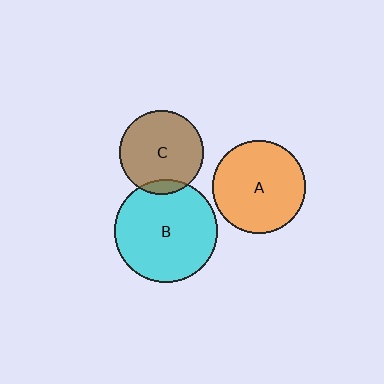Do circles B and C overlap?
Yes.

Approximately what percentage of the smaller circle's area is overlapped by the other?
Approximately 10%.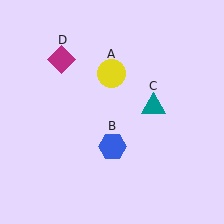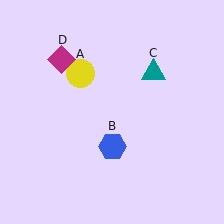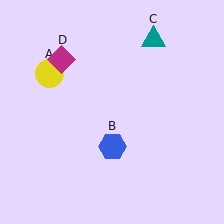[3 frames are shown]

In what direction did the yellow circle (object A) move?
The yellow circle (object A) moved left.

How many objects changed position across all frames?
2 objects changed position: yellow circle (object A), teal triangle (object C).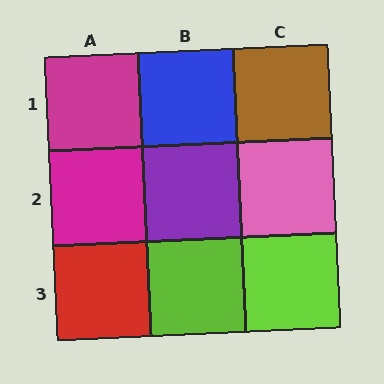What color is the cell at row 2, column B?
Purple.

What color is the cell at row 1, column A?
Magenta.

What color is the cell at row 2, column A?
Magenta.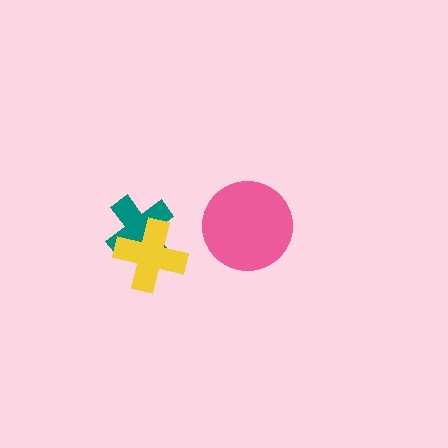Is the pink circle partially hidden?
No, no other shape covers it.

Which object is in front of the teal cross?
The yellow cross is in front of the teal cross.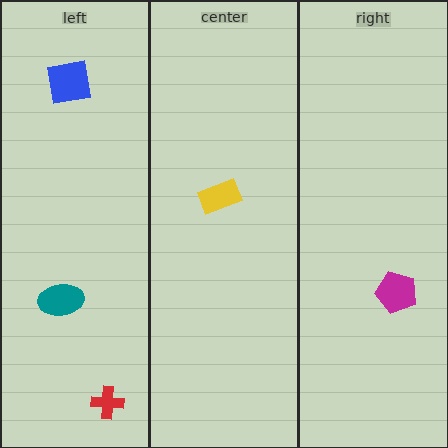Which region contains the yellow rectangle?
The center region.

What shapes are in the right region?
The magenta pentagon.